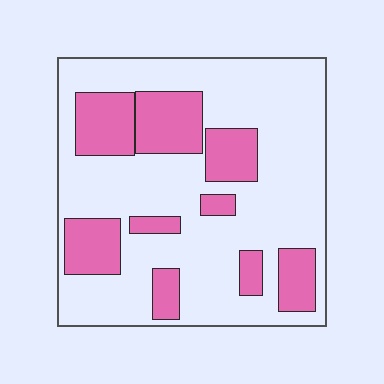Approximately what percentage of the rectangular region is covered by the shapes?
Approximately 30%.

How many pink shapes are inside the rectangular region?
9.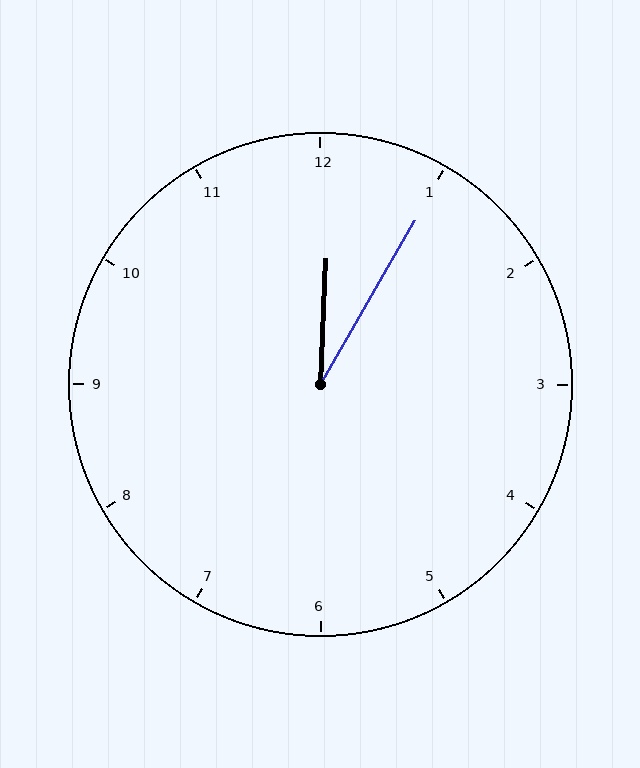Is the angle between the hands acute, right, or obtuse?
It is acute.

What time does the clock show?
12:05.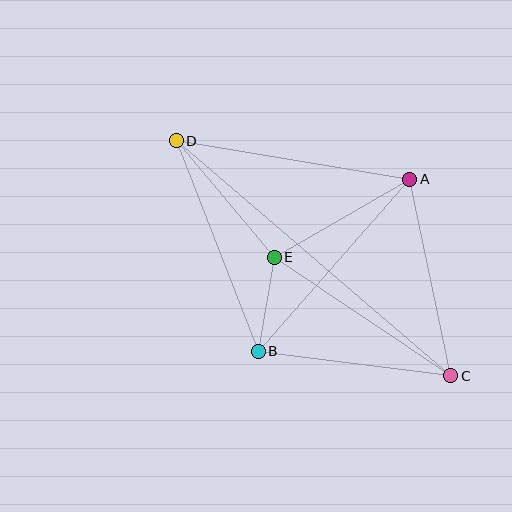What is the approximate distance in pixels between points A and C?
The distance between A and C is approximately 201 pixels.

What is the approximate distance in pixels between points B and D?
The distance between B and D is approximately 226 pixels.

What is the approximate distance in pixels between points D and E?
The distance between D and E is approximately 152 pixels.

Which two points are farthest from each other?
Points C and D are farthest from each other.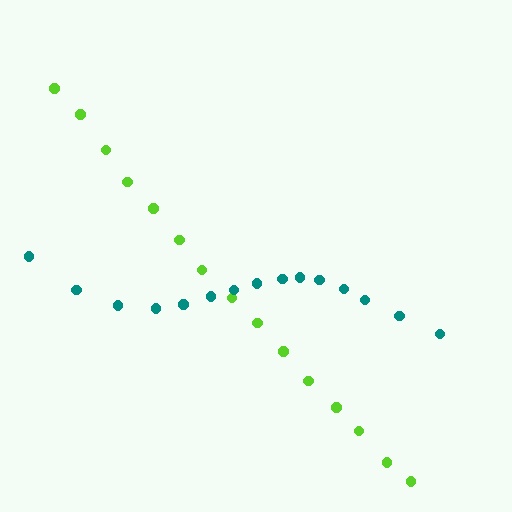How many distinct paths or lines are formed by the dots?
There are 2 distinct paths.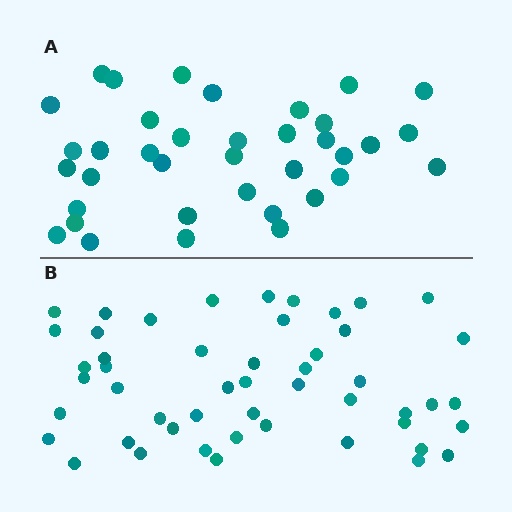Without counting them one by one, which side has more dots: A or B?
Region B (the bottom region) has more dots.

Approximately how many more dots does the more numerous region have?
Region B has approximately 15 more dots than region A.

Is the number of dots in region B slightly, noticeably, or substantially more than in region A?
Region B has noticeably more, but not dramatically so. The ratio is roughly 1.4 to 1.